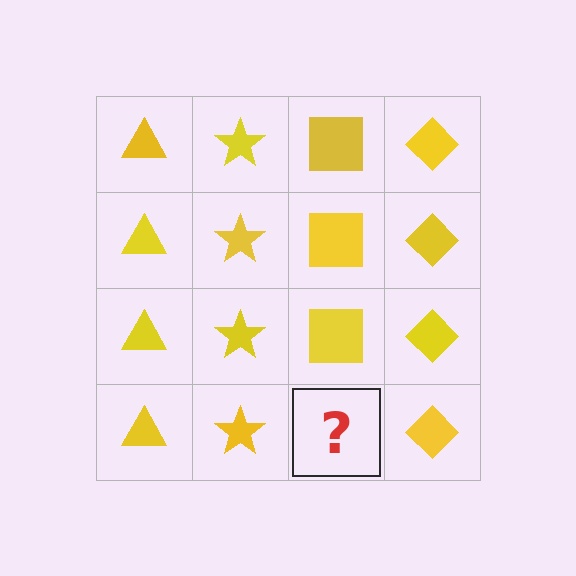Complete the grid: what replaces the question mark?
The question mark should be replaced with a yellow square.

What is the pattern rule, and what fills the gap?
The rule is that each column has a consistent shape. The gap should be filled with a yellow square.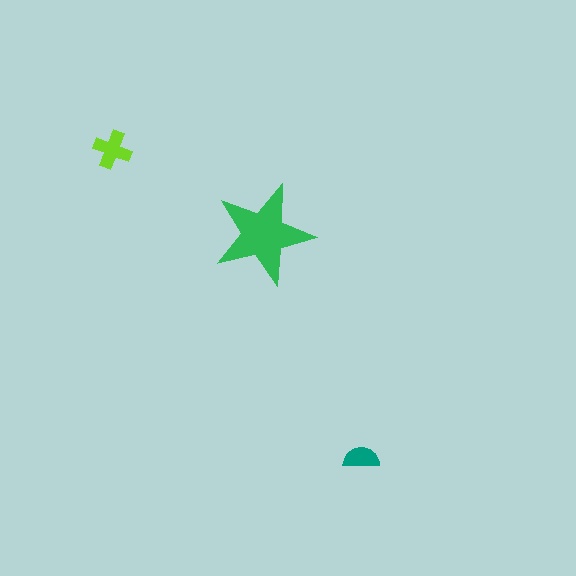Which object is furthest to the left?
The lime cross is leftmost.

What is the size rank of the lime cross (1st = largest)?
2nd.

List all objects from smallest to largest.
The teal semicircle, the lime cross, the green star.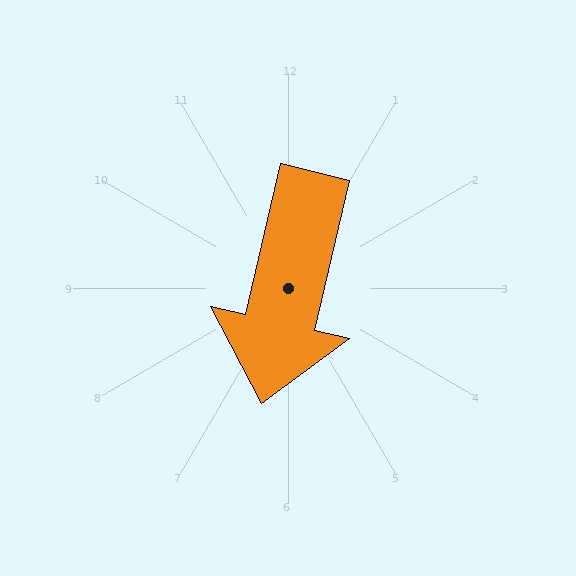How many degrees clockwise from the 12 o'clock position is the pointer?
Approximately 193 degrees.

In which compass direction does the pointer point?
South.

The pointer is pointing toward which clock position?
Roughly 6 o'clock.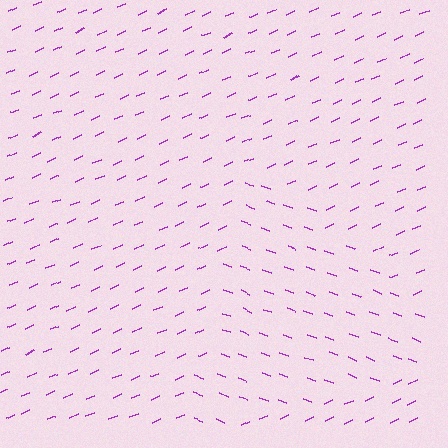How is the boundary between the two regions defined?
The boundary is defined purely by a change in line orientation (approximately 45 degrees difference). All lines are the same color and thickness.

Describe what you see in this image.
The image is filled with small purple line segments. A triangle region in the image has lines oriented differently from the surrounding lines, creating a visible texture boundary.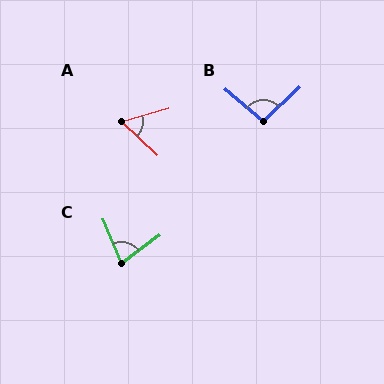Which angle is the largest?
B, at approximately 97 degrees.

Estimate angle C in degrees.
Approximately 76 degrees.